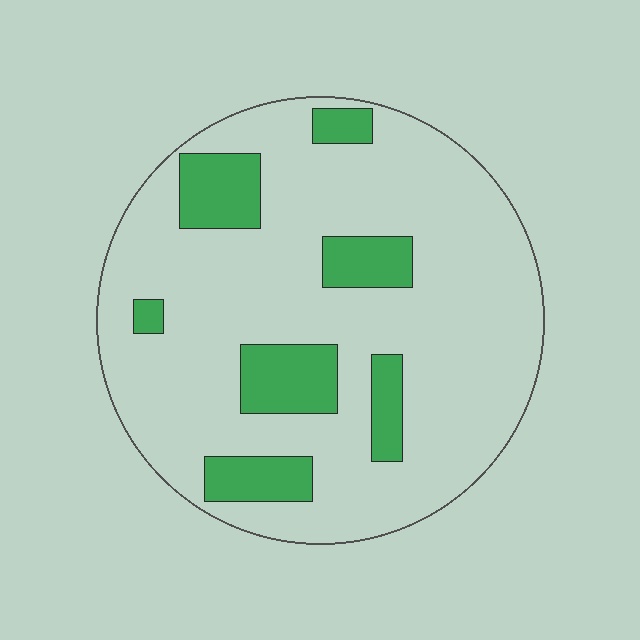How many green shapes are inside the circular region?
7.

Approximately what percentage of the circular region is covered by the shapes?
Approximately 20%.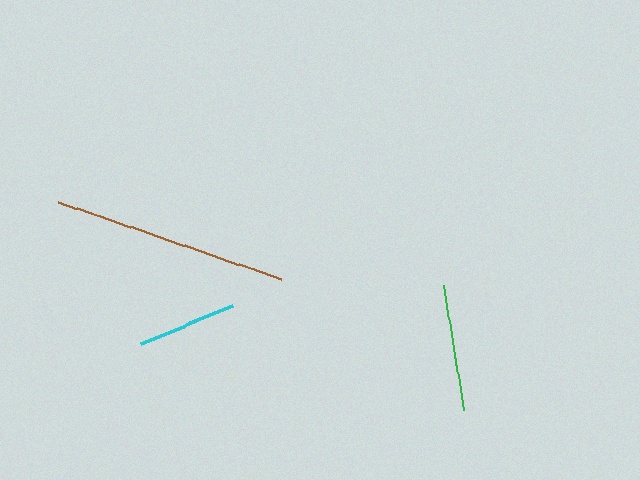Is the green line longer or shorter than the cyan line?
The green line is longer than the cyan line.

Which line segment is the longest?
The brown line is the longest at approximately 236 pixels.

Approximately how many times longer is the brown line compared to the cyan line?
The brown line is approximately 2.4 times the length of the cyan line.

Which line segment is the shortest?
The cyan line is the shortest at approximately 100 pixels.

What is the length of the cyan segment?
The cyan segment is approximately 100 pixels long.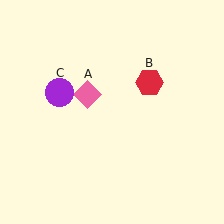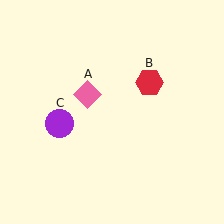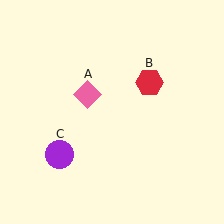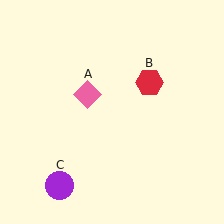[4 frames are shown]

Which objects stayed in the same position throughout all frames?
Pink diamond (object A) and red hexagon (object B) remained stationary.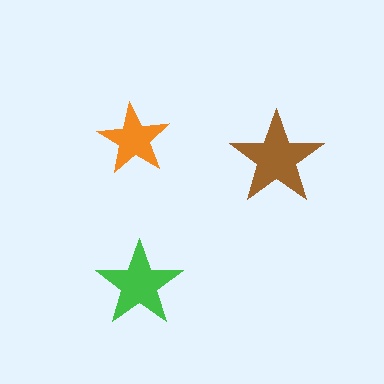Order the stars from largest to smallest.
the brown one, the green one, the orange one.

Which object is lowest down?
The green star is bottommost.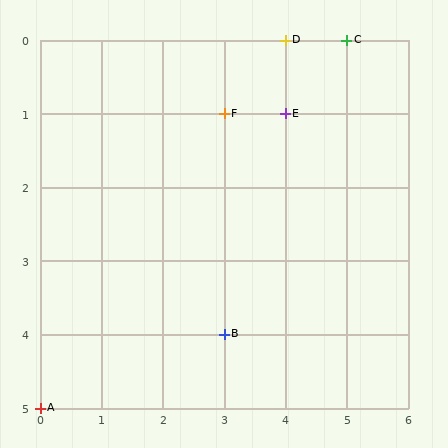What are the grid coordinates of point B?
Point B is at grid coordinates (3, 4).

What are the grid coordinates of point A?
Point A is at grid coordinates (0, 5).